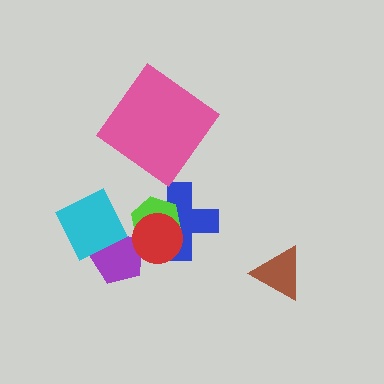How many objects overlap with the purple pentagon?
2 objects overlap with the purple pentagon.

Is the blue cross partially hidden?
Yes, it is partially covered by another shape.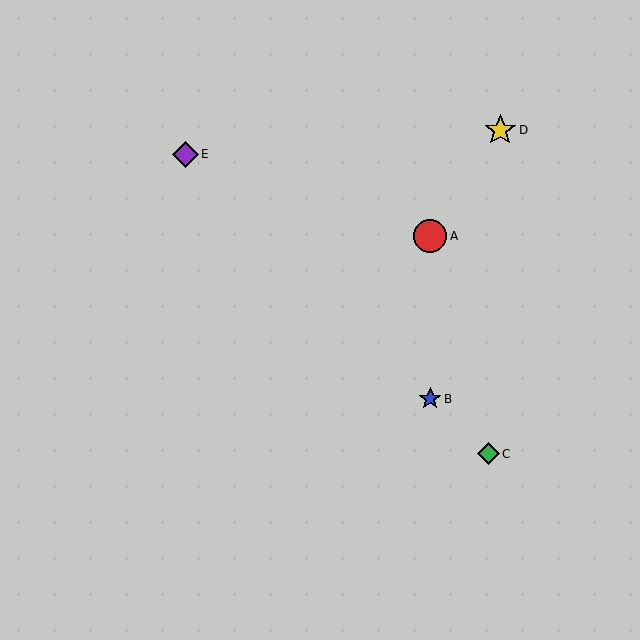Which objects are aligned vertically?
Objects A, B are aligned vertically.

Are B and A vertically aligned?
Yes, both are at x≈430.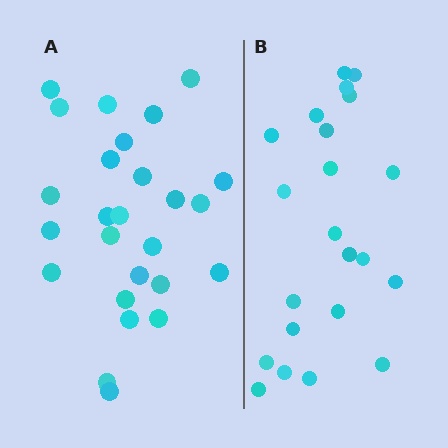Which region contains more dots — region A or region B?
Region A (the left region) has more dots.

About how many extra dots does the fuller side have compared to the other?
Region A has about 4 more dots than region B.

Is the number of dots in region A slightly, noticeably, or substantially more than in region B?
Region A has only slightly more — the two regions are fairly close. The ratio is roughly 1.2 to 1.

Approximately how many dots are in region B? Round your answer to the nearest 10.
About 20 dots. (The exact count is 22, which rounds to 20.)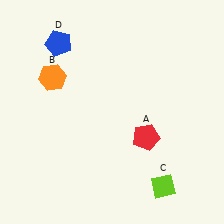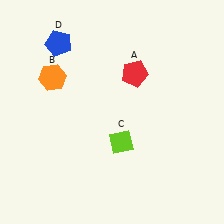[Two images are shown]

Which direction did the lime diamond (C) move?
The lime diamond (C) moved up.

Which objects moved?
The objects that moved are: the red pentagon (A), the lime diamond (C).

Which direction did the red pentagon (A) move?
The red pentagon (A) moved up.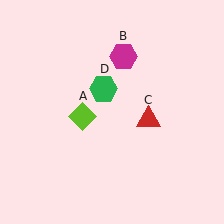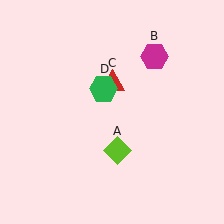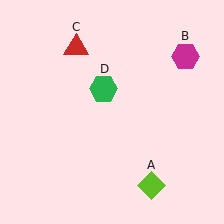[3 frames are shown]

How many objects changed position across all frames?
3 objects changed position: lime diamond (object A), magenta hexagon (object B), red triangle (object C).